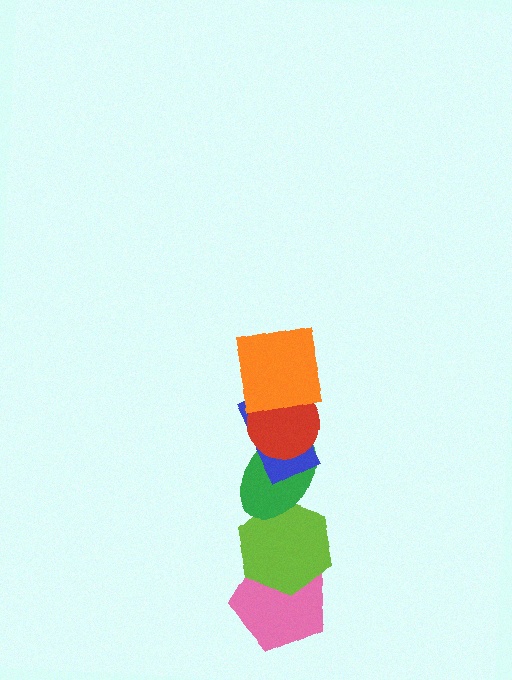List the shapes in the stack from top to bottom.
From top to bottom: the orange square, the red circle, the blue rectangle, the green ellipse, the lime hexagon, the pink pentagon.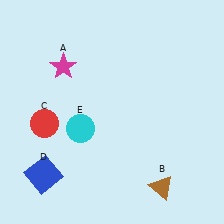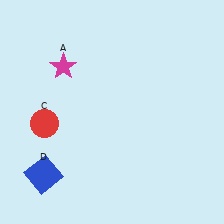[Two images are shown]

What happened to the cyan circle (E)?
The cyan circle (E) was removed in Image 2. It was in the bottom-left area of Image 1.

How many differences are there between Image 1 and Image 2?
There are 2 differences between the two images.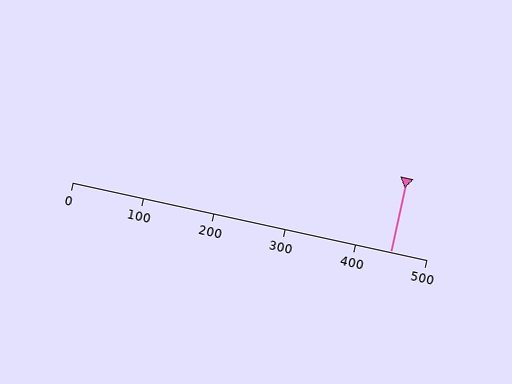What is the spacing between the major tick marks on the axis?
The major ticks are spaced 100 apart.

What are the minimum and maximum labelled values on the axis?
The axis runs from 0 to 500.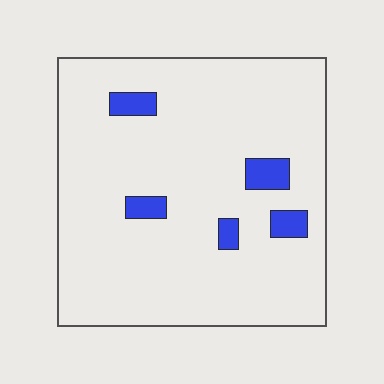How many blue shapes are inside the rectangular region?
5.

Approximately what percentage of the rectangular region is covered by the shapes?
Approximately 5%.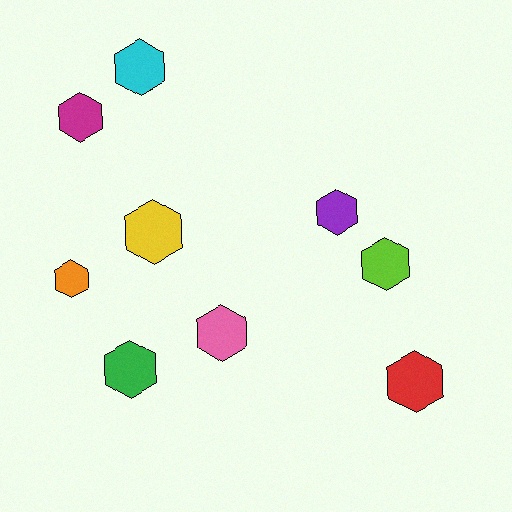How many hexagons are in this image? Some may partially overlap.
There are 9 hexagons.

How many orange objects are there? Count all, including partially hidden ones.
There is 1 orange object.